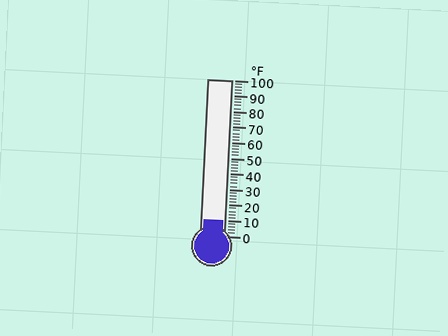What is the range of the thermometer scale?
The thermometer scale ranges from 0°F to 100°F.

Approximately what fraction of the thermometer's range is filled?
The thermometer is filled to approximately 10% of its range.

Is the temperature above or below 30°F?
The temperature is below 30°F.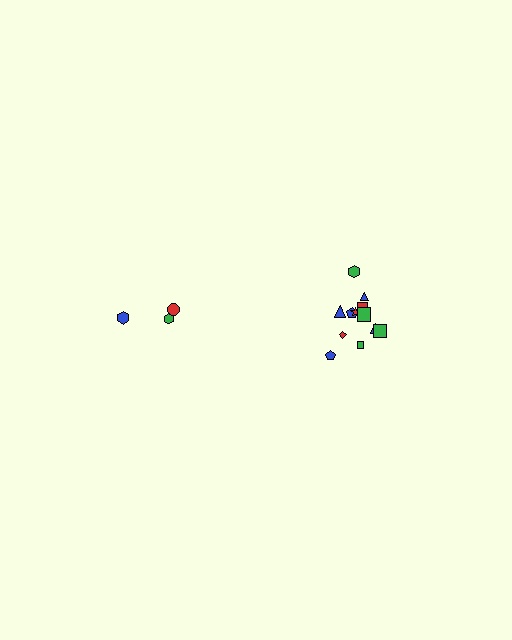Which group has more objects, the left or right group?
The right group.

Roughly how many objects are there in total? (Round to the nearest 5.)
Roughly 15 objects in total.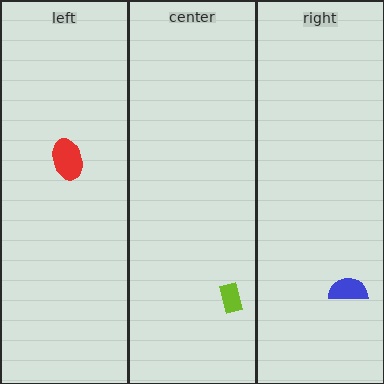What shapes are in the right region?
The blue semicircle.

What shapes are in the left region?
The red ellipse.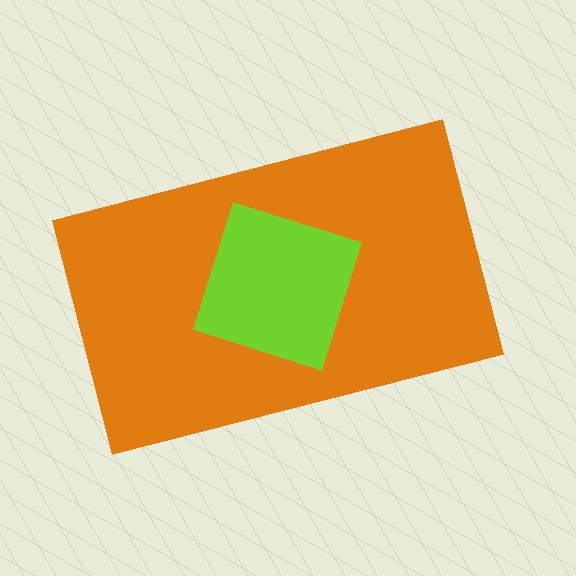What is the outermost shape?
The orange rectangle.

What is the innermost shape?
The lime diamond.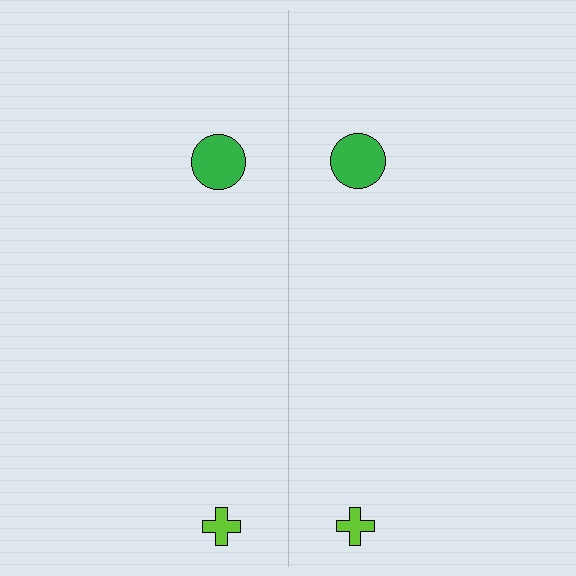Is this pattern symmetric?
Yes, this pattern has bilateral (reflection) symmetry.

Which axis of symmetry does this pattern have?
The pattern has a vertical axis of symmetry running through the center of the image.